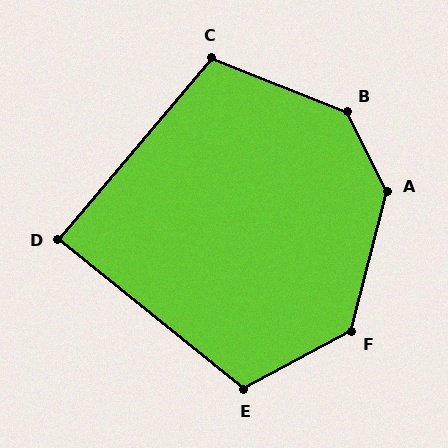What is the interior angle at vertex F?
Approximately 133 degrees (obtuse).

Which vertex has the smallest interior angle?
D, at approximately 89 degrees.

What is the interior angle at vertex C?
Approximately 109 degrees (obtuse).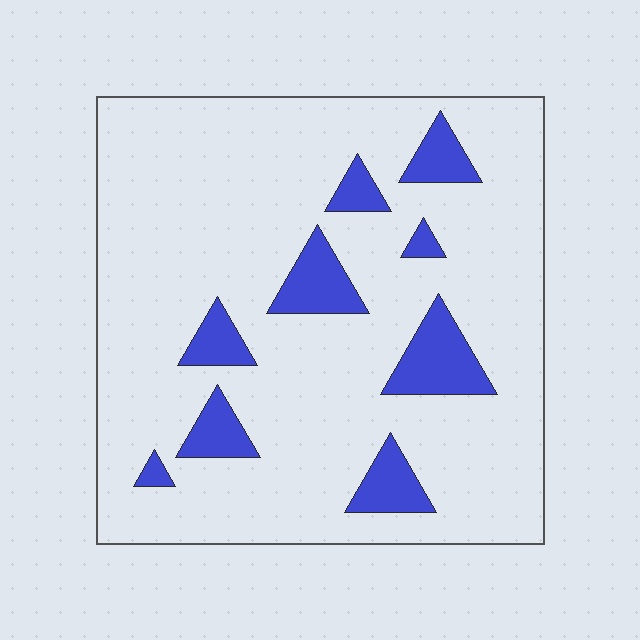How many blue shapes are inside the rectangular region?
9.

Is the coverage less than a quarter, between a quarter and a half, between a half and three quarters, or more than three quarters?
Less than a quarter.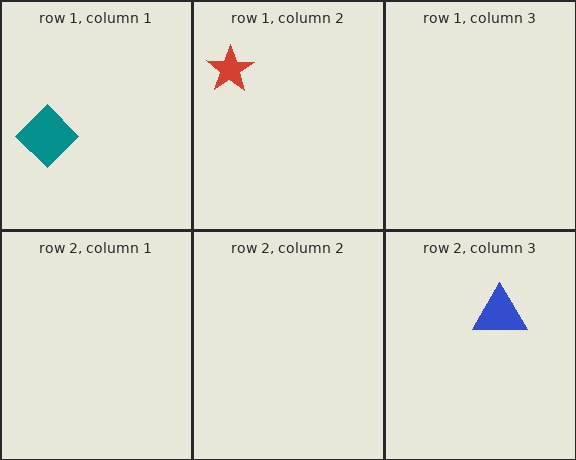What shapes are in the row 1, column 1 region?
The teal diamond.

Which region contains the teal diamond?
The row 1, column 1 region.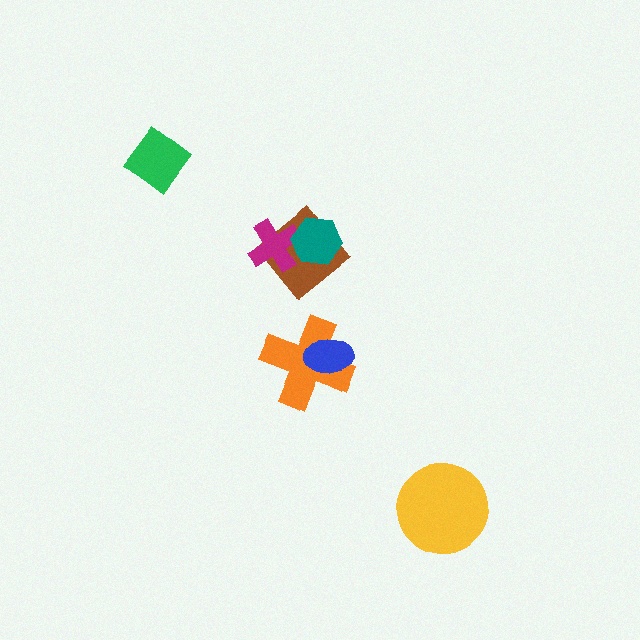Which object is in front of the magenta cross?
The teal hexagon is in front of the magenta cross.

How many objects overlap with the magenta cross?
2 objects overlap with the magenta cross.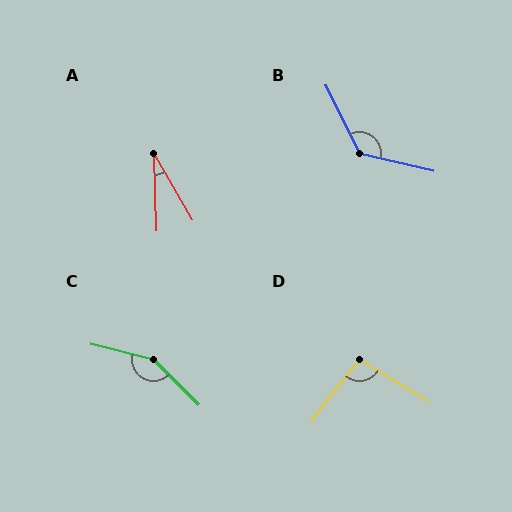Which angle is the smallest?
A, at approximately 28 degrees.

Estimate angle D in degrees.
Approximately 97 degrees.